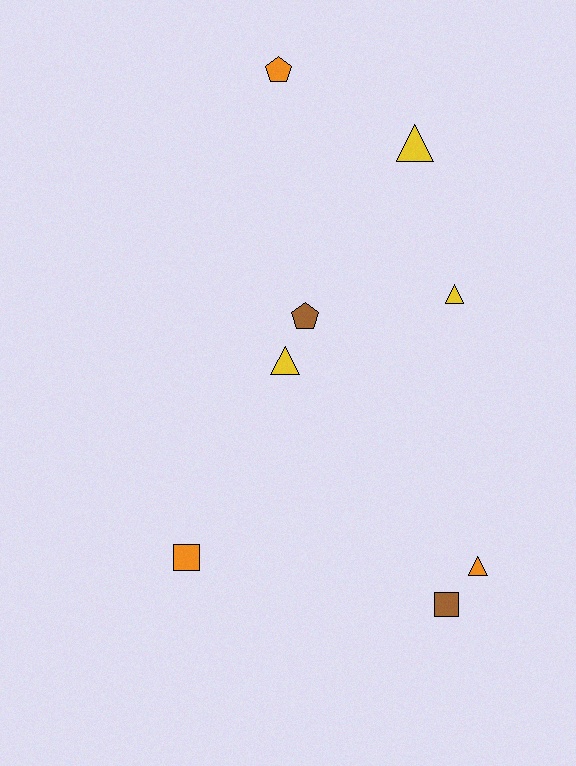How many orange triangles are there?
There is 1 orange triangle.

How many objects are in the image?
There are 8 objects.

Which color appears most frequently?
Orange, with 3 objects.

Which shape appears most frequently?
Triangle, with 4 objects.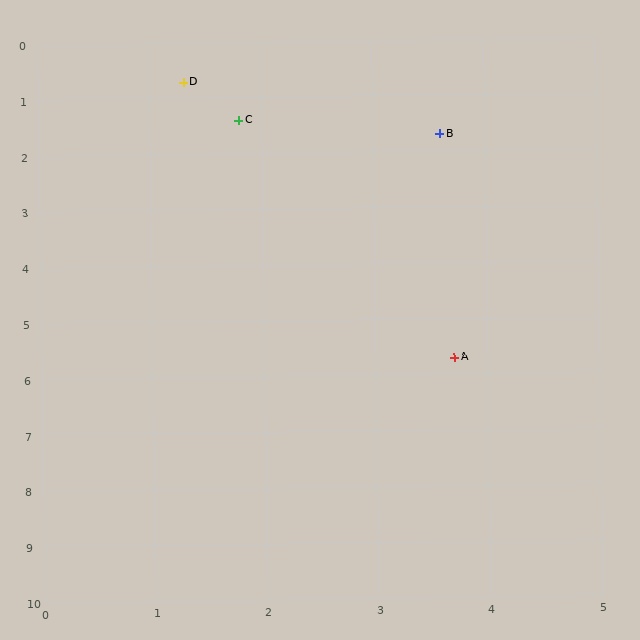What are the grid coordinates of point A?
Point A is at approximately (3.7, 5.7).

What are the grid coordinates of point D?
Point D is at approximately (1.3, 0.7).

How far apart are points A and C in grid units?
Points A and C are about 4.7 grid units apart.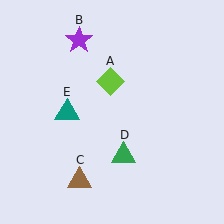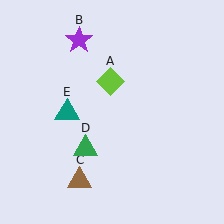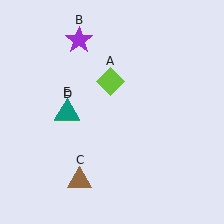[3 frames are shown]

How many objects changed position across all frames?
1 object changed position: green triangle (object D).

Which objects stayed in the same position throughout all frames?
Lime diamond (object A) and purple star (object B) and brown triangle (object C) and teal triangle (object E) remained stationary.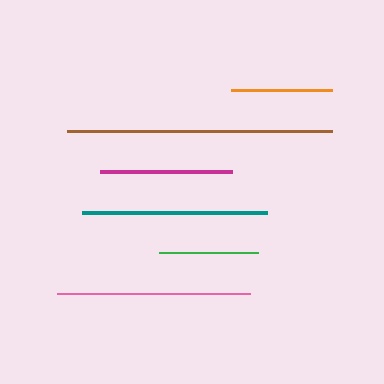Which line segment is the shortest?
The green line is the shortest at approximately 98 pixels.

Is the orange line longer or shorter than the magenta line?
The magenta line is longer than the orange line.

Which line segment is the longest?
The brown line is the longest at approximately 264 pixels.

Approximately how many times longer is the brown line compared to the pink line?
The brown line is approximately 1.4 times the length of the pink line.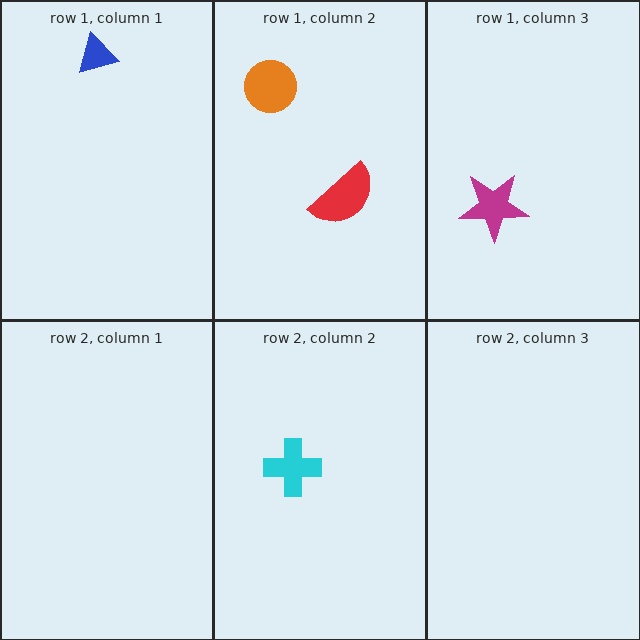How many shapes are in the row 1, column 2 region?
2.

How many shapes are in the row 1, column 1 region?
1.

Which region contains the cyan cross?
The row 2, column 2 region.